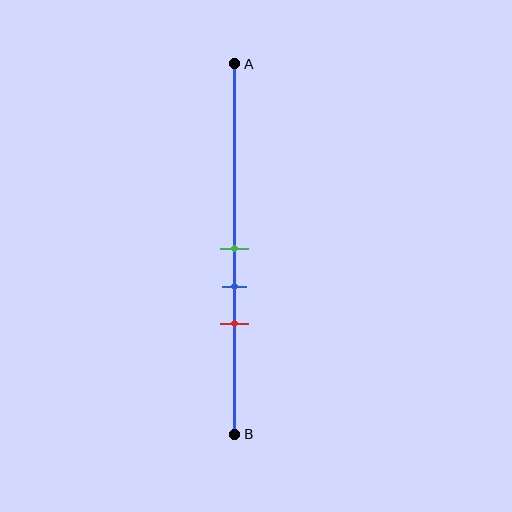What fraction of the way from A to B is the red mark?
The red mark is approximately 70% (0.7) of the way from A to B.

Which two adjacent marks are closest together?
The green and blue marks are the closest adjacent pair.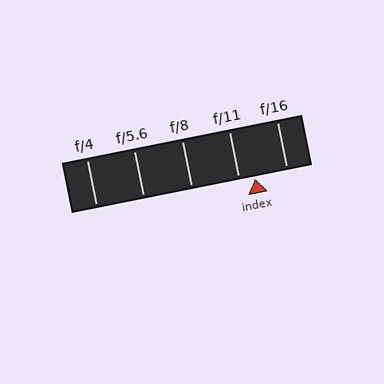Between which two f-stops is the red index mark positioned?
The index mark is between f/11 and f/16.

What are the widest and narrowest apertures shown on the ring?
The widest aperture shown is f/4 and the narrowest is f/16.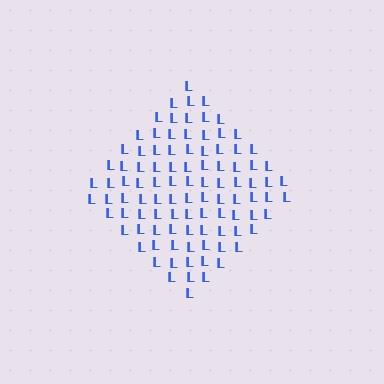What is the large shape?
The large shape is a diamond.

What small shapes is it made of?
It is made of small letter L's.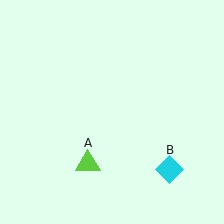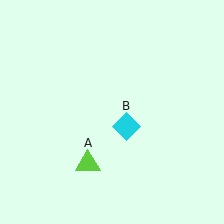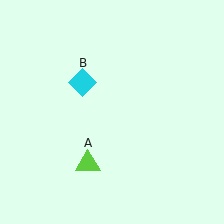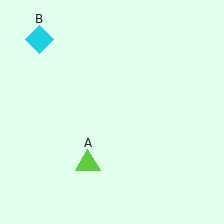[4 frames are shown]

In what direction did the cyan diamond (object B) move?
The cyan diamond (object B) moved up and to the left.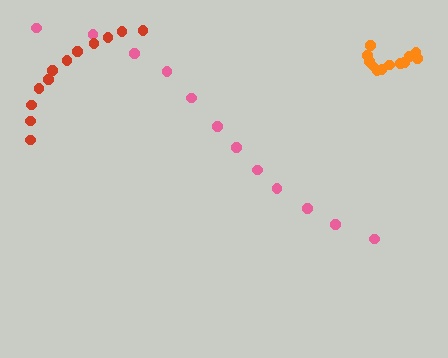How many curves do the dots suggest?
There are 3 distinct paths.